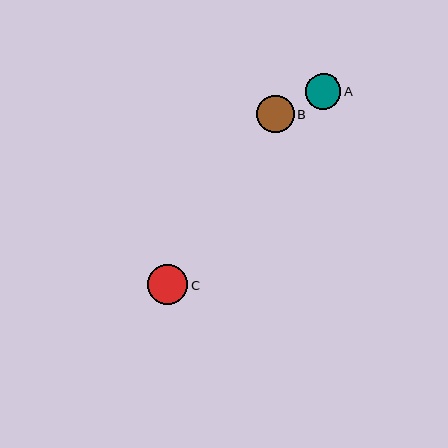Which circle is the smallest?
Circle A is the smallest with a size of approximately 36 pixels.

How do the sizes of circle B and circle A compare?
Circle B and circle A are approximately the same size.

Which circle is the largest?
Circle C is the largest with a size of approximately 40 pixels.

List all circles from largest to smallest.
From largest to smallest: C, B, A.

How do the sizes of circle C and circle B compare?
Circle C and circle B are approximately the same size.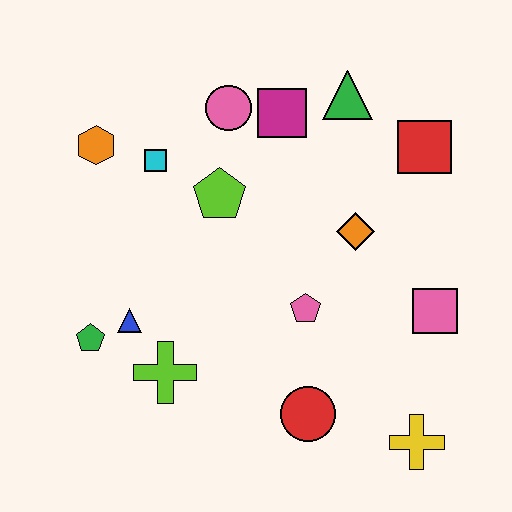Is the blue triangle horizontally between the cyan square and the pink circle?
No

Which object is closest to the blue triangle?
The green pentagon is closest to the blue triangle.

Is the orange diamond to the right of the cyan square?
Yes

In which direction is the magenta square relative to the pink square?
The magenta square is above the pink square.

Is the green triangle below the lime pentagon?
No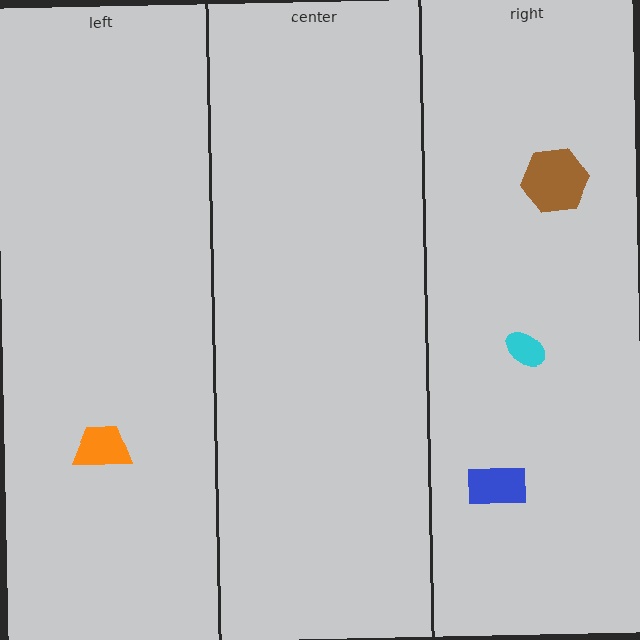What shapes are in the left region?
The orange trapezoid.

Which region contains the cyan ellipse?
The right region.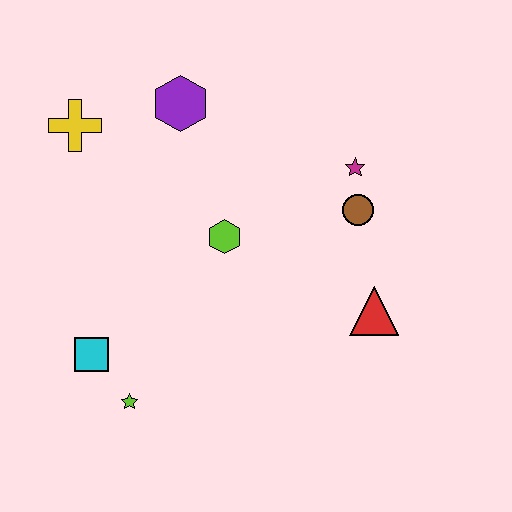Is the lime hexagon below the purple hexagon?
Yes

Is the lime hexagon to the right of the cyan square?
Yes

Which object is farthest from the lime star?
The magenta star is farthest from the lime star.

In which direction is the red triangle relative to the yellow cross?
The red triangle is to the right of the yellow cross.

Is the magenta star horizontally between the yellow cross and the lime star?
No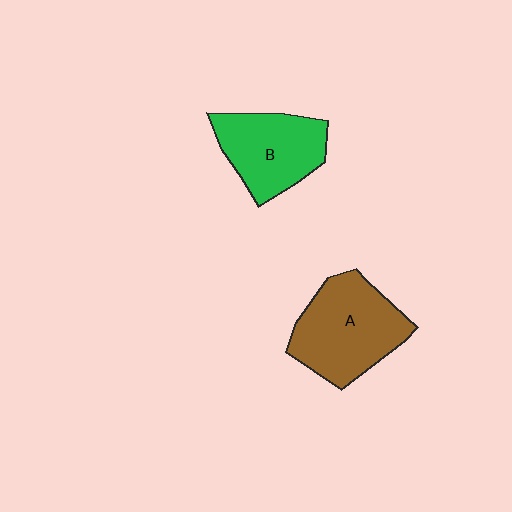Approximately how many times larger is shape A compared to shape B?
Approximately 1.2 times.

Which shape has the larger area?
Shape A (brown).